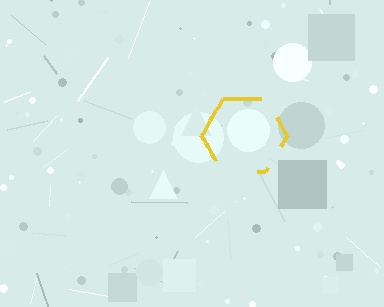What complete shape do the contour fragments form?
The contour fragments form a hexagon.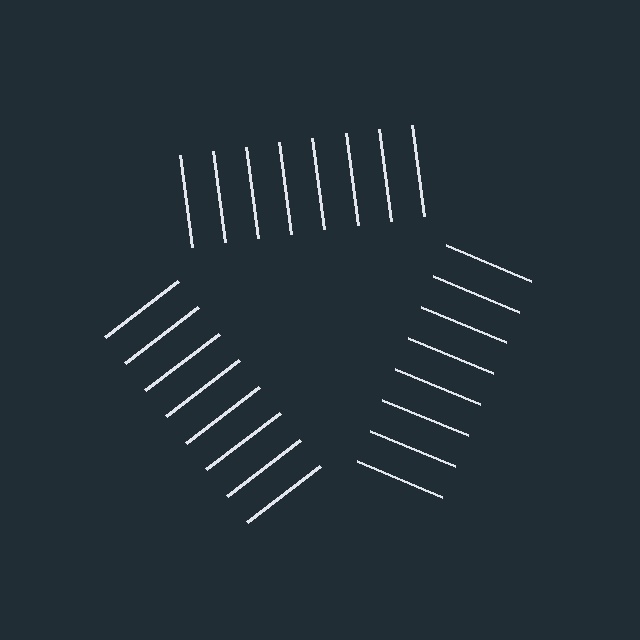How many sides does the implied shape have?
3 sides — the line-ends trace a triangle.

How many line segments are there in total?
24 — 8 along each of the 3 edges.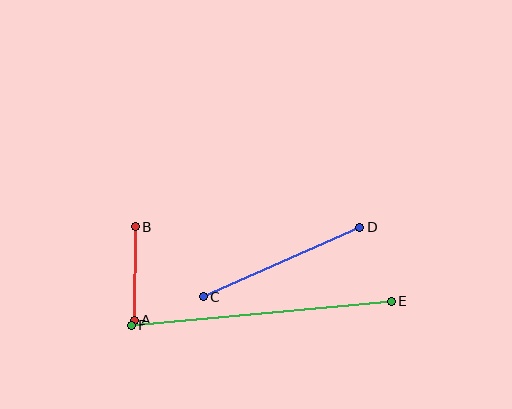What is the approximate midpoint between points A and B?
The midpoint is at approximately (135, 274) pixels.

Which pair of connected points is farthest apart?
Points E and F are farthest apart.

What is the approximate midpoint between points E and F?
The midpoint is at approximately (261, 313) pixels.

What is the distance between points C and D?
The distance is approximately 171 pixels.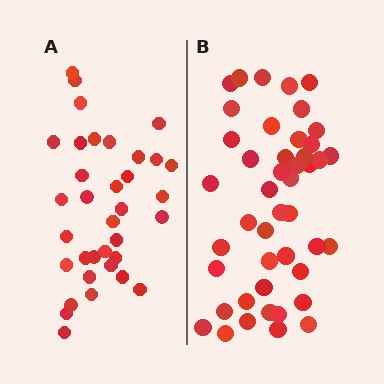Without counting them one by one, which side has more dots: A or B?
Region B (the right region) has more dots.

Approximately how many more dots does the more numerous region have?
Region B has roughly 10 or so more dots than region A.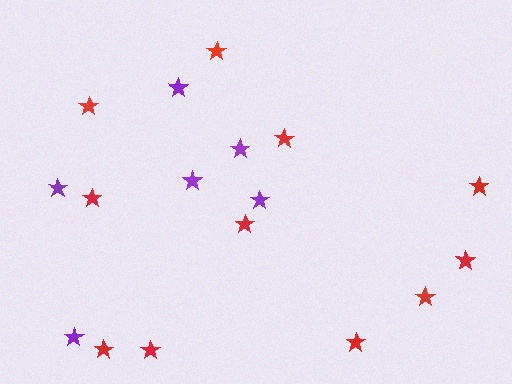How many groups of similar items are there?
There are 2 groups: one group of red stars (11) and one group of purple stars (6).